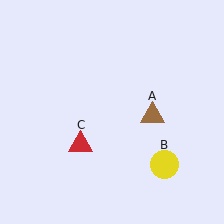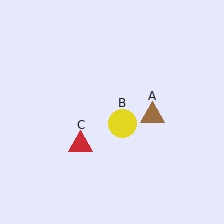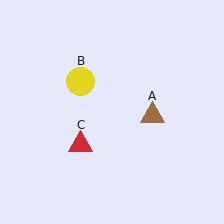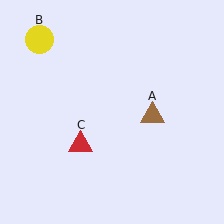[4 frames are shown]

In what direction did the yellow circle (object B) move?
The yellow circle (object B) moved up and to the left.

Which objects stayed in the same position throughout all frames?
Brown triangle (object A) and red triangle (object C) remained stationary.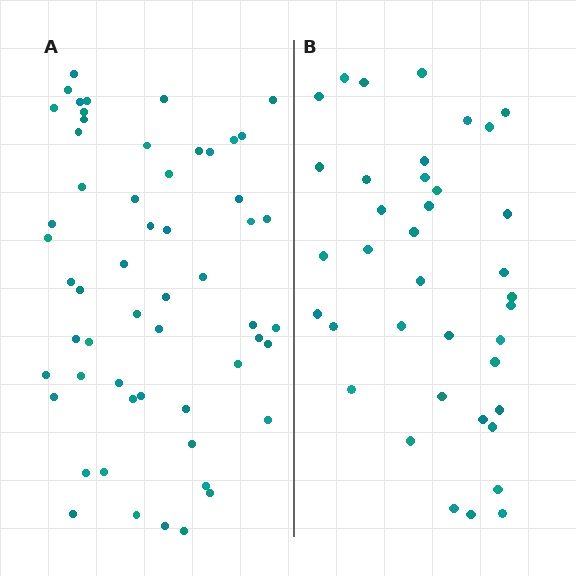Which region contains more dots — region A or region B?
Region A (the left region) has more dots.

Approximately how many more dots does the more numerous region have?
Region A has approximately 20 more dots than region B.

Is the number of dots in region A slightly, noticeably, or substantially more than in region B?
Region A has substantially more. The ratio is roughly 1.5 to 1.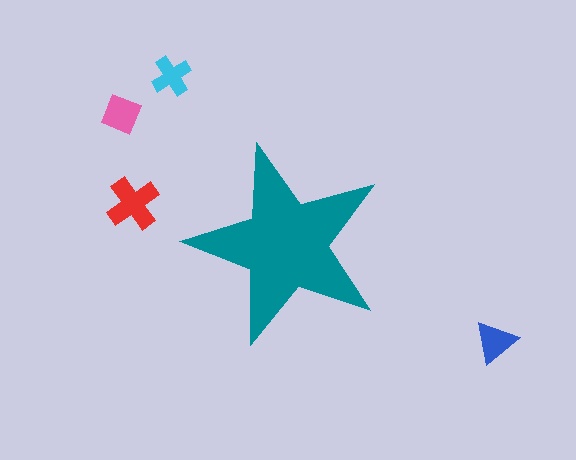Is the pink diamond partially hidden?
No, the pink diamond is fully visible.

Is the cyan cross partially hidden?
No, the cyan cross is fully visible.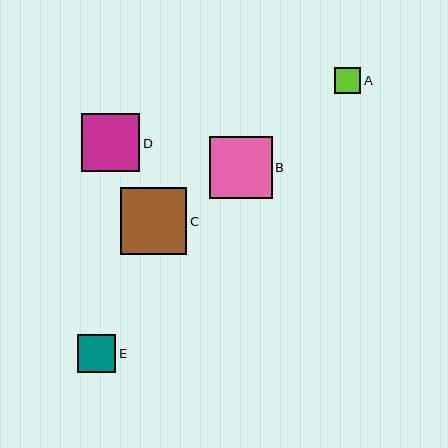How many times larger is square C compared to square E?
Square C is approximately 1.7 times the size of square E.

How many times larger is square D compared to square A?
Square D is approximately 2.2 times the size of square A.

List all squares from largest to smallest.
From largest to smallest: C, B, D, E, A.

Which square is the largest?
Square C is the largest with a size of approximately 67 pixels.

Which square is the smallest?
Square A is the smallest with a size of approximately 27 pixels.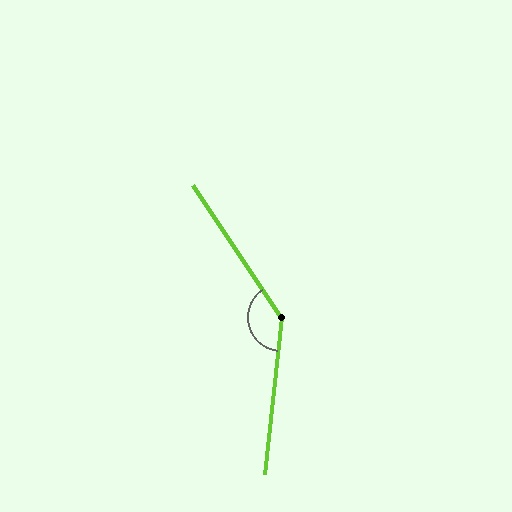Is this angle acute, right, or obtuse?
It is obtuse.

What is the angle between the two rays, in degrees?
Approximately 140 degrees.